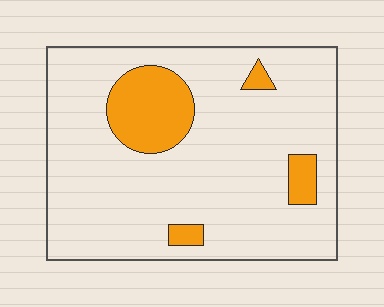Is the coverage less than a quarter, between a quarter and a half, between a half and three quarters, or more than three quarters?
Less than a quarter.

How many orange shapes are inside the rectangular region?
4.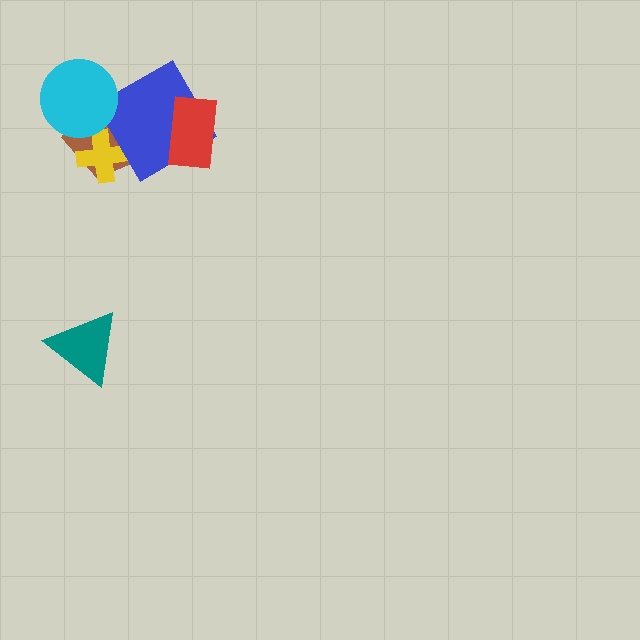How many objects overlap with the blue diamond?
3 objects overlap with the blue diamond.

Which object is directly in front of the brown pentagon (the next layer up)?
The yellow cross is directly in front of the brown pentagon.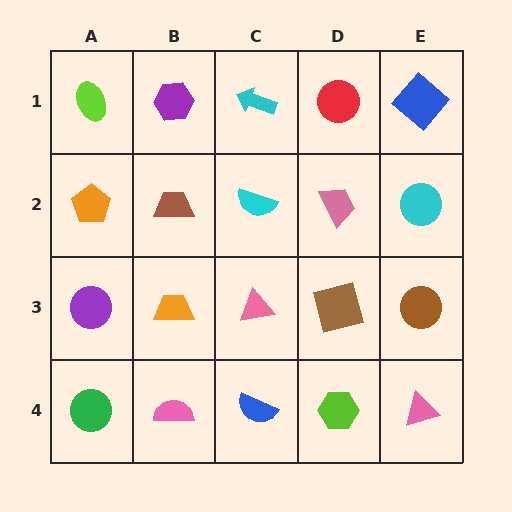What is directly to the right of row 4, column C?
A lime hexagon.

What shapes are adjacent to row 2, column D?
A red circle (row 1, column D), a brown square (row 3, column D), a cyan semicircle (row 2, column C), a cyan circle (row 2, column E).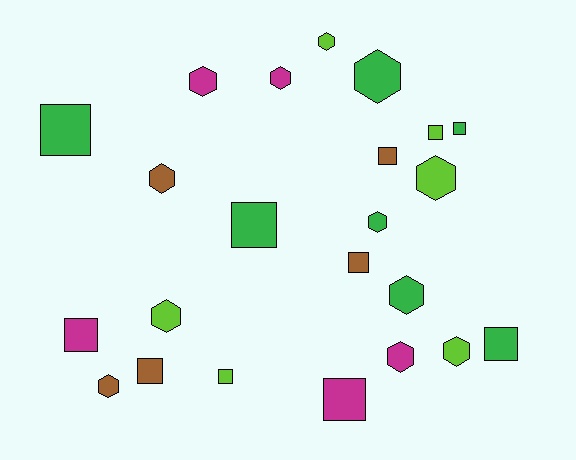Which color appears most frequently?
Green, with 7 objects.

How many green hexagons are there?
There are 3 green hexagons.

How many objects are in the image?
There are 23 objects.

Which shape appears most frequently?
Hexagon, with 12 objects.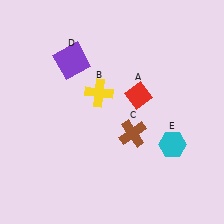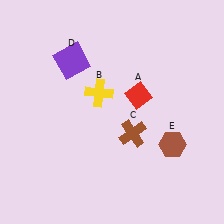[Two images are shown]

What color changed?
The hexagon (E) changed from cyan in Image 1 to brown in Image 2.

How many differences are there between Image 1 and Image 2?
There is 1 difference between the two images.